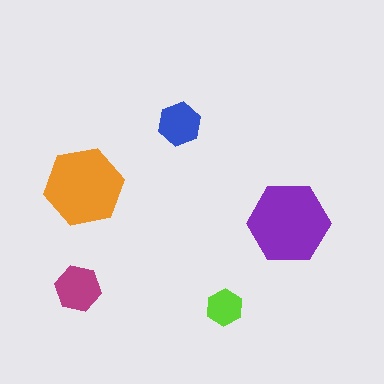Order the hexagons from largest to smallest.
the purple one, the orange one, the magenta one, the blue one, the lime one.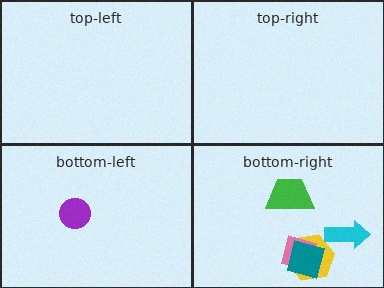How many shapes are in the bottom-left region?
1.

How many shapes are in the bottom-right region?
5.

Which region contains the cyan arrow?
The bottom-right region.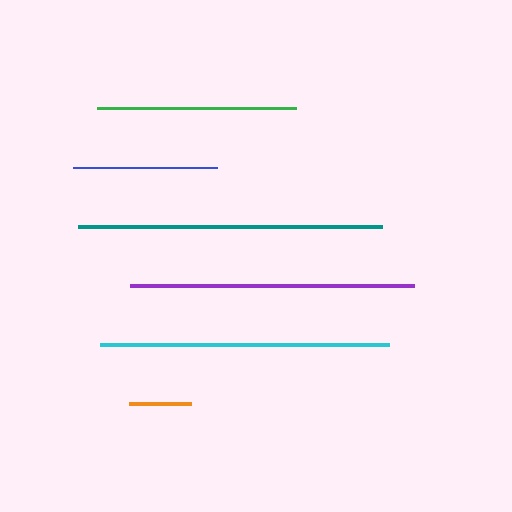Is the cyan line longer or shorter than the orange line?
The cyan line is longer than the orange line.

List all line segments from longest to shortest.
From longest to shortest: teal, cyan, purple, green, blue, orange.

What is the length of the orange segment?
The orange segment is approximately 63 pixels long.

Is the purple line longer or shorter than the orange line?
The purple line is longer than the orange line.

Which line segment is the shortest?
The orange line is the shortest at approximately 63 pixels.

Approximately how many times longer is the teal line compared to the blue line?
The teal line is approximately 2.1 times the length of the blue line.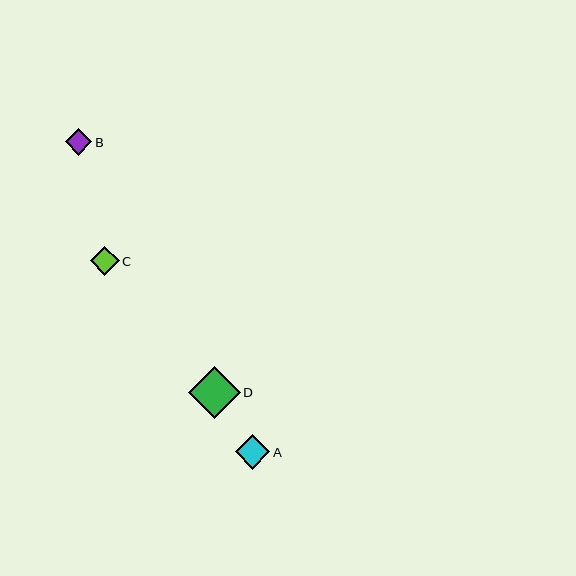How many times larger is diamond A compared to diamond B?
Diamond A is approximately 1.3 times the size of diamond B.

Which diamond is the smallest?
Diamond B is the smallest with a size of approximately 27 pixels.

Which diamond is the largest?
Diamond D is the largest with a size of approximately 52 pixels.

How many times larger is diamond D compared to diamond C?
Diamond D is approximately 1.8 times the size of diamond C.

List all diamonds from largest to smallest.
From largest to smallest: D, A, C, B.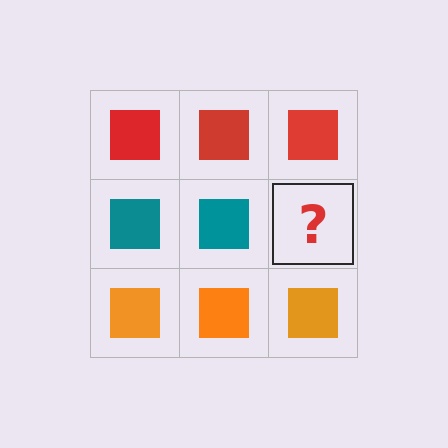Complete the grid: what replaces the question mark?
The question mark should be replaced with a teal square.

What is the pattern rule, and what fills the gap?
The rule is that each row has a consistent color. The gap should be filled with a teal square.